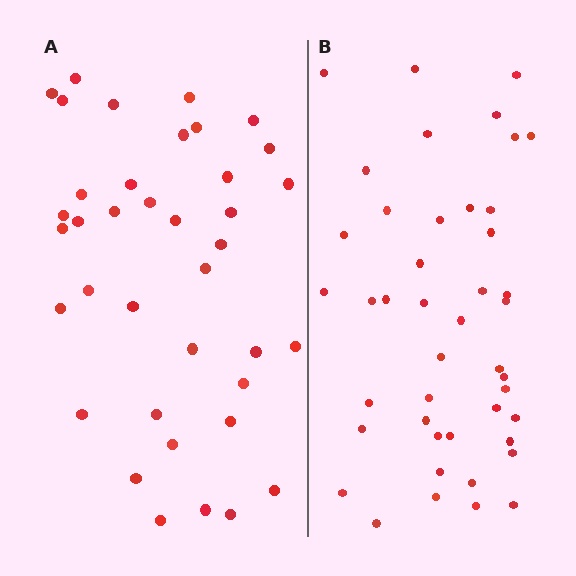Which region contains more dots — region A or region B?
Region B (the right region) has more dots.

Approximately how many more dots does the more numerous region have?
Region B has about 6 more dots than region A.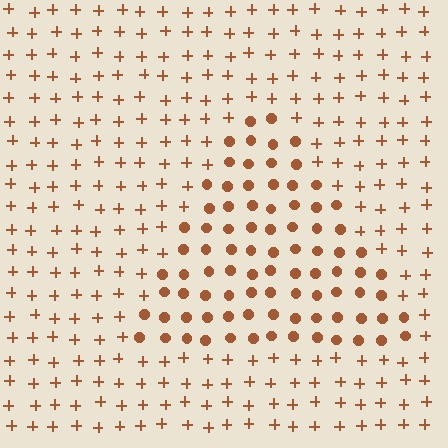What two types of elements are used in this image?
The image uses circles inside the triangle region and plus signs outside it.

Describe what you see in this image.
The image is filled with small brown elements arranged in a uniform grid. A triangle-shaped region contains circles, while the surrounding area contains plus signs. The boundary is defined purely by the change in element shape.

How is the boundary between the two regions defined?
The boundary is defined by a change in element shape: circles inside vs. plus signs outside. All elements share the same color and spacing.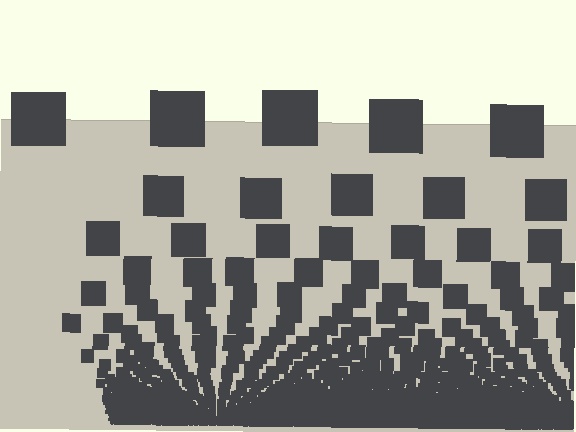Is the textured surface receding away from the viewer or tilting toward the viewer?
The surface appears to tilt toward the viewer. Texture elements get larger and sparser toward the top.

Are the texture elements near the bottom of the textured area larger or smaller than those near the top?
Smaller. The gradient is inverted — elements near the bottom are smaller and denser.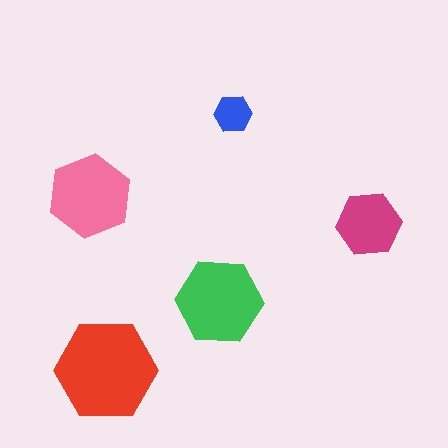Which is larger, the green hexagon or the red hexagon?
The red one.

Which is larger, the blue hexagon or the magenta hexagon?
The magenta one.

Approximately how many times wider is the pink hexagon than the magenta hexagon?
About 1.5 times wider.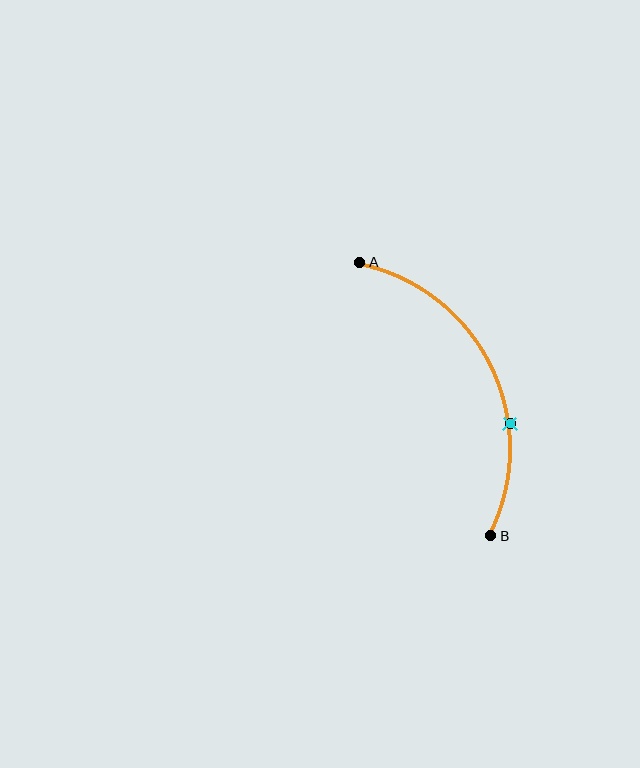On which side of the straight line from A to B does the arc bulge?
The arc bulges to the right of the straight line connecting A and B.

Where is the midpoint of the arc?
The arc midpoint is the point on the curve farthest from the straight line joining A and B. It sits to the right of that line.